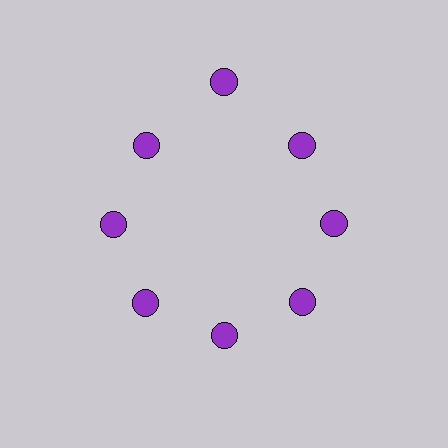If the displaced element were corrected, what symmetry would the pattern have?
It would have 8-fold rotational symmetry — the pattern would map onto itself every 45 degrees.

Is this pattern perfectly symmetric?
No. The 8 purple circles are arranged in a ring, but one element near the 12 o'clock position is pushed outward from the center, breaking the 8-fold rotational symmetry.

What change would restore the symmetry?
The symmetry would be restored by moving it inward, back onto the ring so that all 8 circles sit at equal angles and equal distance from the center.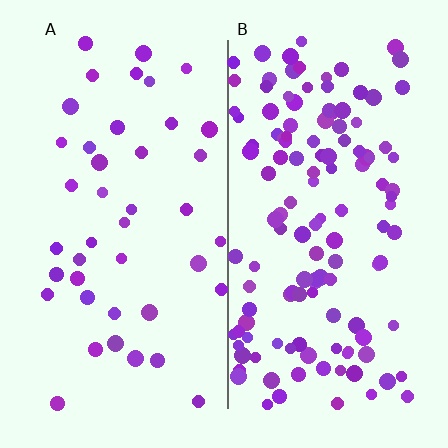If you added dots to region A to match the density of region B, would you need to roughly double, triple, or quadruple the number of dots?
Approximately triple.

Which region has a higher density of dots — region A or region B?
B (the right).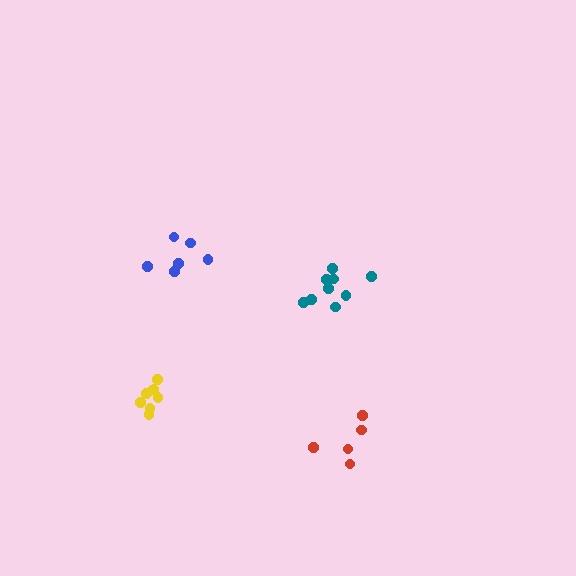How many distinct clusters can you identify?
There are 4 distinct clusters.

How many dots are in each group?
Group 1: 6 dots, Group 2: 5 dots, Group 3: 8 dots, Group 4: 9 dots (28 total).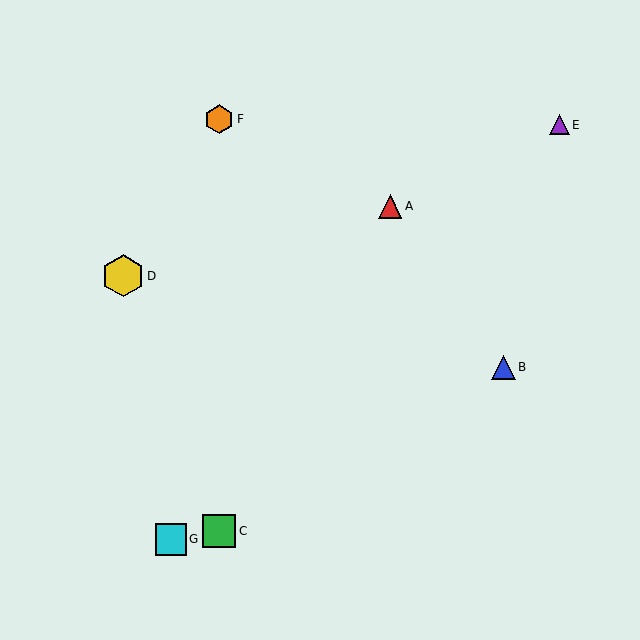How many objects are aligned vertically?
2 objects (C, F) are aligned vertically.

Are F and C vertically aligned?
Yes, both are at x≈219.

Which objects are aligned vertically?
Objects C, F are aligned vertically.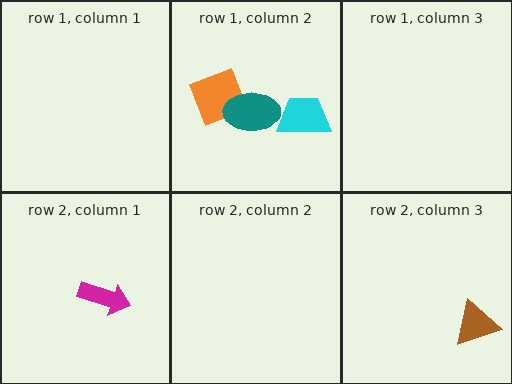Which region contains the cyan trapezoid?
The row 1, column 2 region.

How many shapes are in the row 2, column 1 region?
1.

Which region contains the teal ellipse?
The row 1, column 2 region.